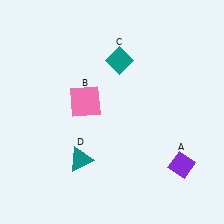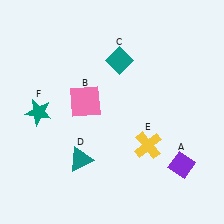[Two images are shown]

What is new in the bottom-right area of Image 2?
A yellow cross (E) was added in the bottom-right area of Image 2.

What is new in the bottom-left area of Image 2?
A teal star (F) was added in the bottom-left area of Image 2.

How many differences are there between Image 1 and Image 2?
There are 2 differences between the two images.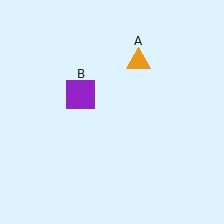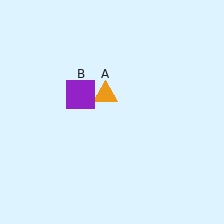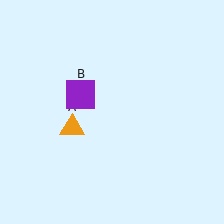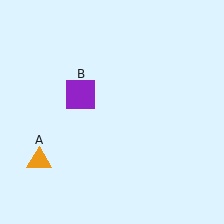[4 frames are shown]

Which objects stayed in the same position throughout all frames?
Purple square (object B) remained stationary.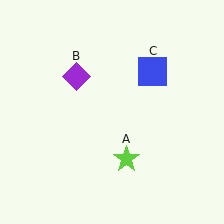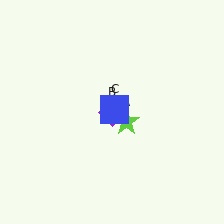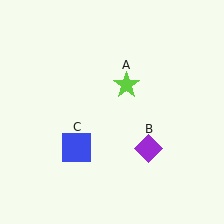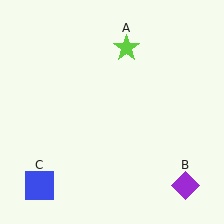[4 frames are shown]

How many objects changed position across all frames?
3 objects changed position: lime star (object A), purple diamond (object B), blue square (object C).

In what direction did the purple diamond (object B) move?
The purple diamond (object B) moved down and to the right.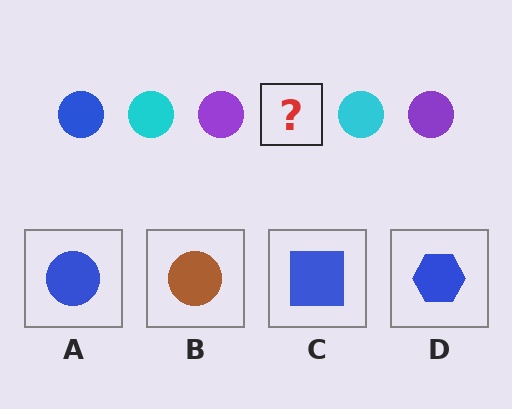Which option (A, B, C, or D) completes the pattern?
A.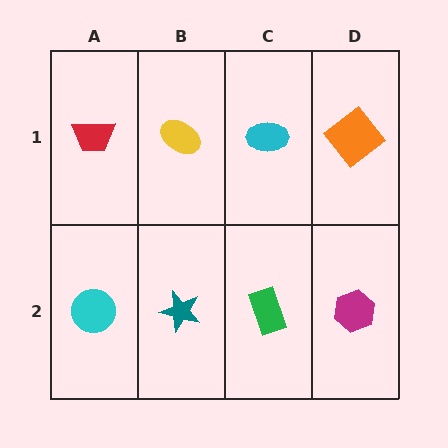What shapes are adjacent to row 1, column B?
A teal star (row 2, column B), a red trapezoid (row 1, column A), a cyan ellipse (row 1, column C).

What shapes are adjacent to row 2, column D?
An orange diamond (row 1, column D), a green rectangle (row 2, column C).